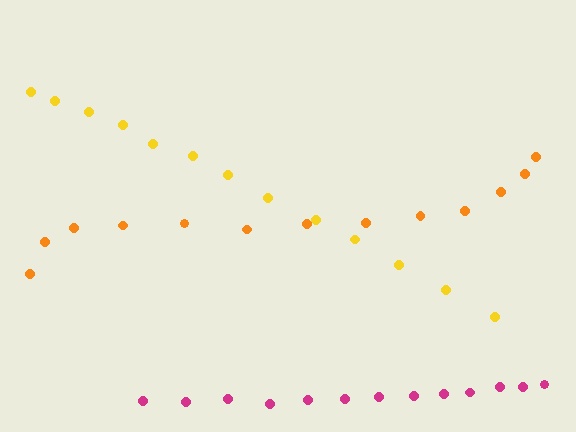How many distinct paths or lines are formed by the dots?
There are 3 distinct paths.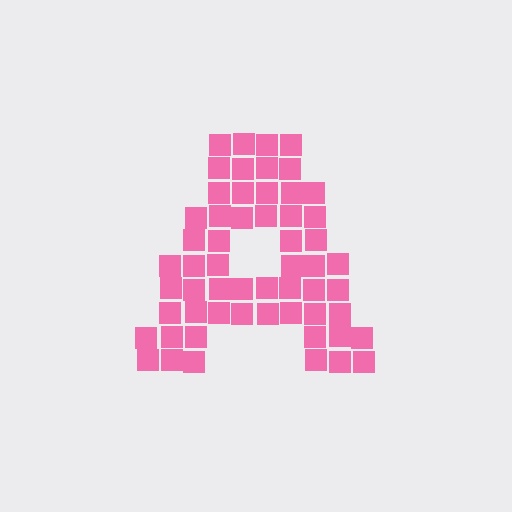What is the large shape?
The large shape is the letter A.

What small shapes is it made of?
It is made of small squares.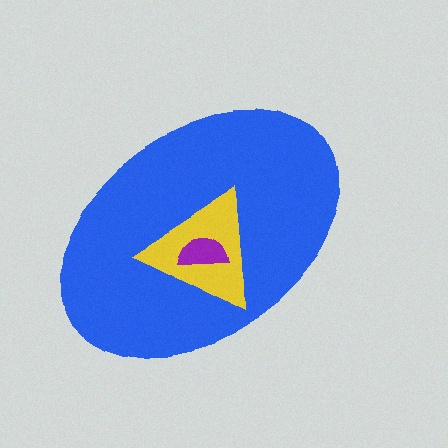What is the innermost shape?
The purple semicircle.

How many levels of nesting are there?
3.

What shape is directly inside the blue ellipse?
The yellow triangle.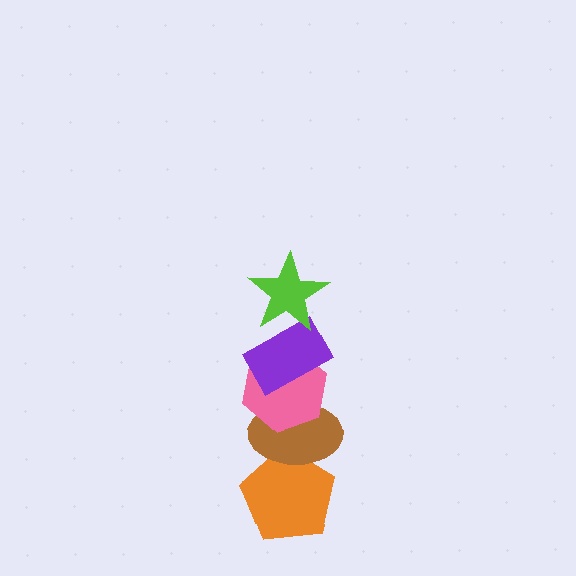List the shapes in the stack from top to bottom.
From top to bottom: the lime star, the purple rectangle, the pink hexagon, the brown ellipse, the orange pentagon.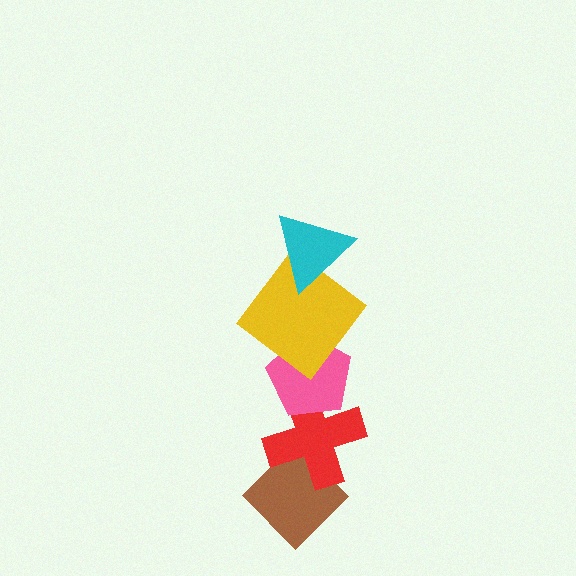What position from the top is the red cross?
The red cross is 4th from the top.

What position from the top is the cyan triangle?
The cyan triangle is 1st from the top.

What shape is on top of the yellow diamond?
The cyan triangle is on top of the yellow diamond.